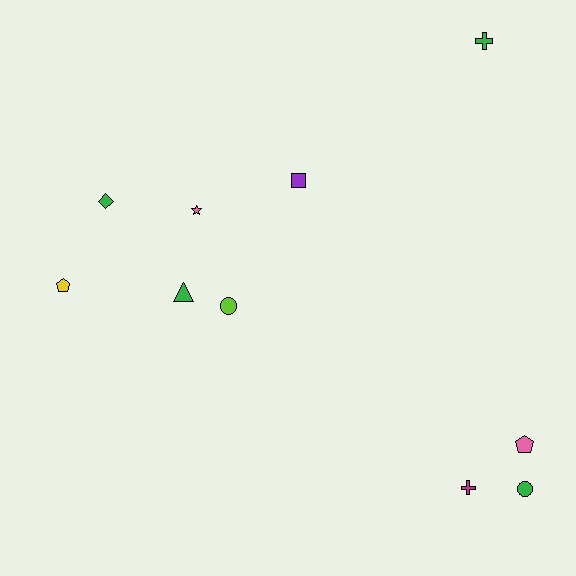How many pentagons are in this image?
There are 2 pentagons.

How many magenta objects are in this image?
There is 1 magenta object.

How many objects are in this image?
There are 10 objects.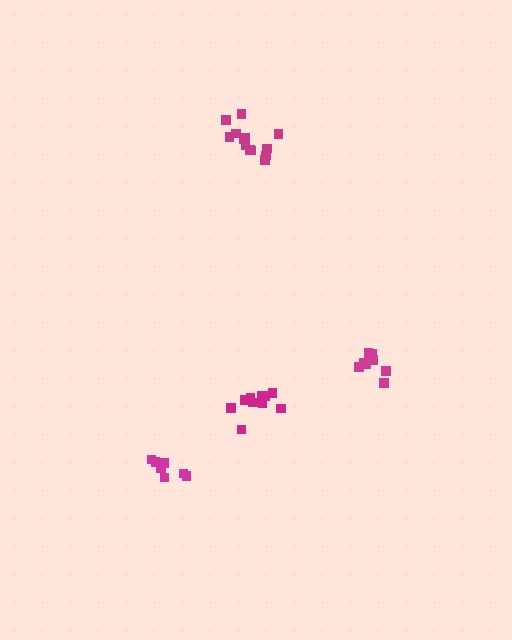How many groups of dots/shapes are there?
There are 4 groups.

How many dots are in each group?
Group 1: 8 dots, Group 2: 7 dots, Group 3: 13 dots, Group 4: 10 dots (38 total).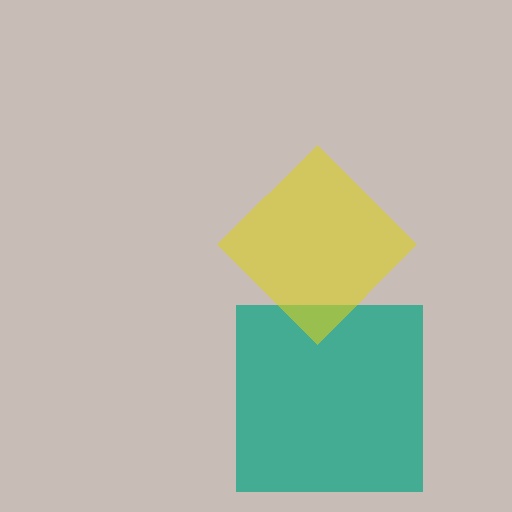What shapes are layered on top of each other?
The layered shapes are: a teal square, a yellow diamond.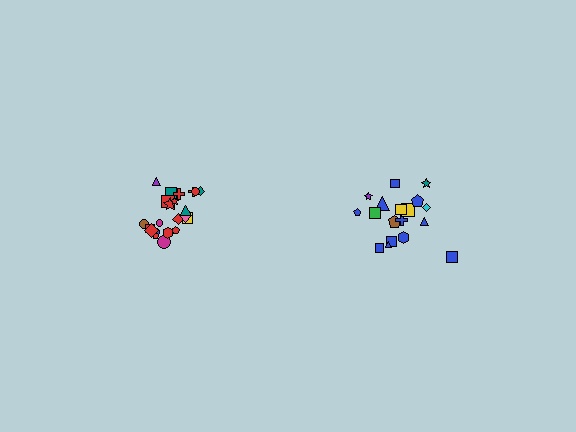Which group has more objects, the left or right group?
The left group.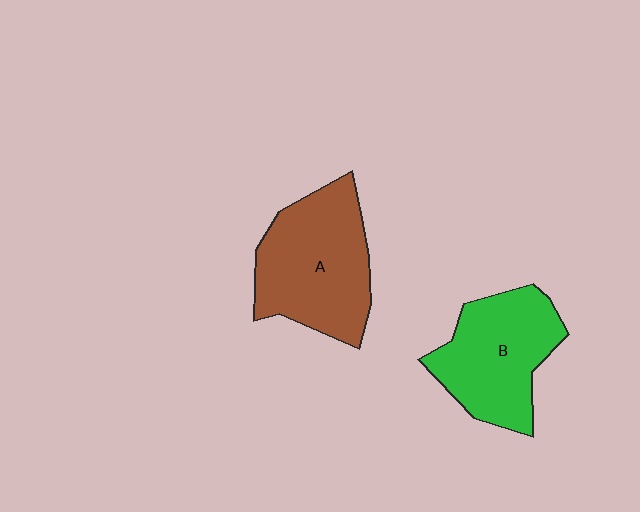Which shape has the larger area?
Shape A (brown).